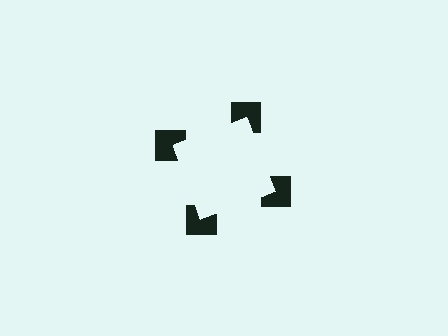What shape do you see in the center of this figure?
An illusory square — its edges are inferred from the aligned wedge cuts in the notched squares, not physically drawn.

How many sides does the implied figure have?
4 sides.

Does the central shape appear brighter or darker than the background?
It typically appears slightly brighter than the background, even though no actual brightness change is drawn.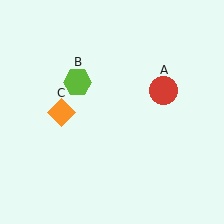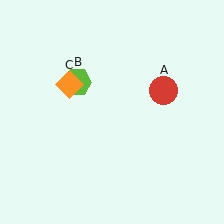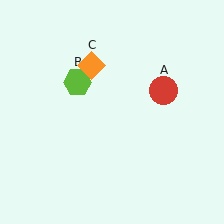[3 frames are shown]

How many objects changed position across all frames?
1 object changed position: orange diamond (object C).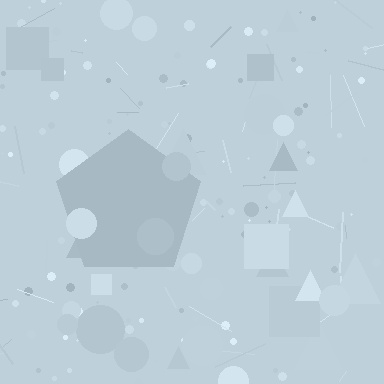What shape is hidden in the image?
A pentagon is hidden in the image.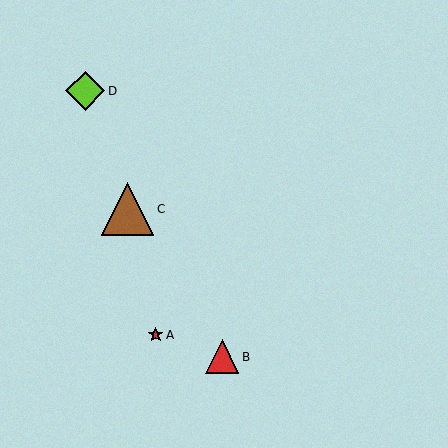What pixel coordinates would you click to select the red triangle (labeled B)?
Click at (222, 357) to select the red triangle B.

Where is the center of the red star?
The center of the red star is at (156, 335).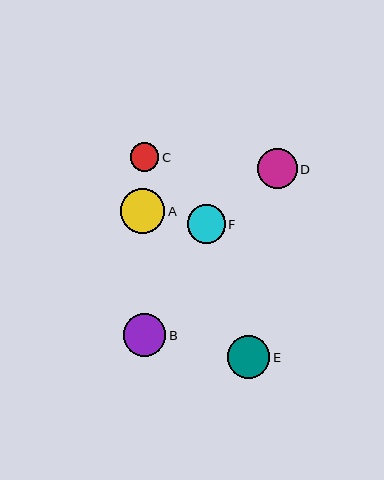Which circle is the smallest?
Circle C is the smallest with a size of approximately 29 pixels.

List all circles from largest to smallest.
From largest to smallest: A, B, E, D, F, C.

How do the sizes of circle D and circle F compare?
Circle D and circle F are approximately the same size.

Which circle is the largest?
Circle A is the largest with a size of approximately 45 pixels.